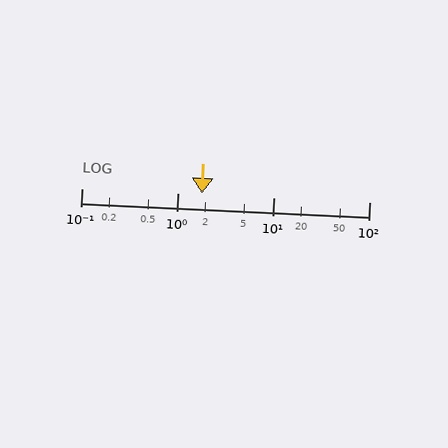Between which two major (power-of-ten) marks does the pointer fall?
The pointer is between 1 and 10.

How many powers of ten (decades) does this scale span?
The scale spans 3 decades, from 0.1 to 100.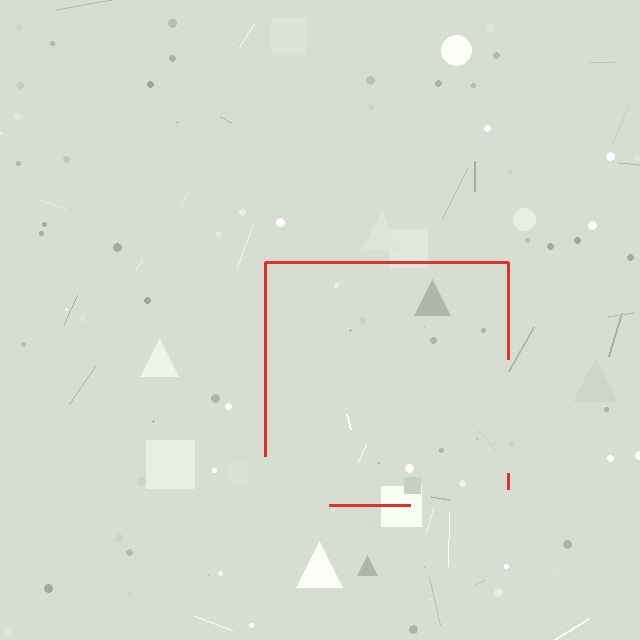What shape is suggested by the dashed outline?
The dashed outline suggests a square.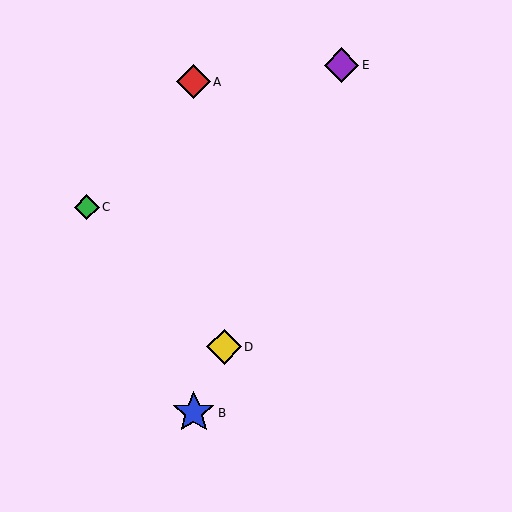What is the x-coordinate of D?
Object D is at x≈224.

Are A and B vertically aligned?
Yes, both are at x≈194.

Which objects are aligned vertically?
Objects A, B are aligned vertically.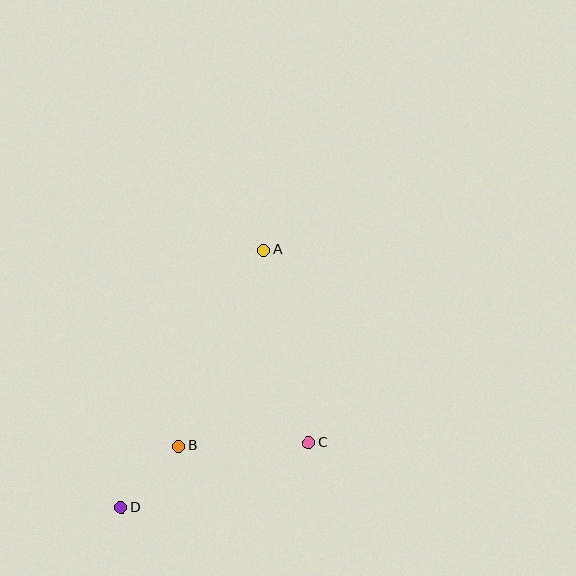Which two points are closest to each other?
Points B and D are closest to each other.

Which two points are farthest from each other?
Points A and D are farthest from each other.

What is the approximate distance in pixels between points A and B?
The distance between A and B is approximately 213 pixels.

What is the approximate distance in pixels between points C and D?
The distance between C and D is approximately 199 pixels.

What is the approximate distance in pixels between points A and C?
The distance between A and C is approximately 198 pixels.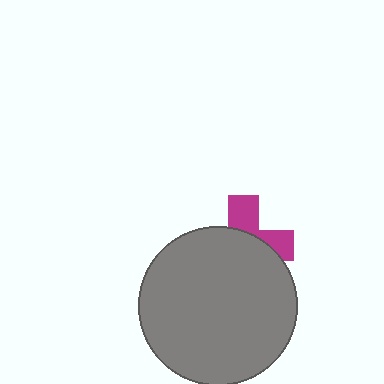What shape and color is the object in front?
The object in front is a gray circle.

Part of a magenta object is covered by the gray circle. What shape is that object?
It is a cross.